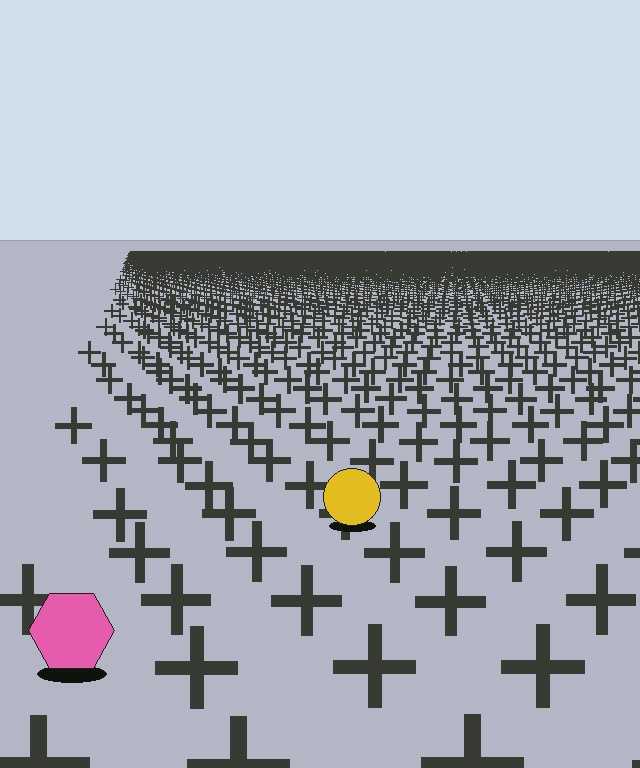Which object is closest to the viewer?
The pink hexagon is closest. The texture marks near it are larger and more spread out.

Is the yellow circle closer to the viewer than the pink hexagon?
No. The pink hexagon is closer — you can tell from the texture gradient: the ground texture is coarser near it.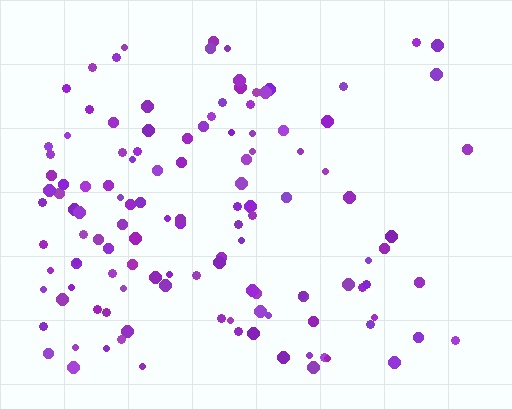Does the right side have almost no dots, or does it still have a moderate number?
Still a moderate number, just noticeably fewer than the left.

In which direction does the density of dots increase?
From right to left, with the left side densest.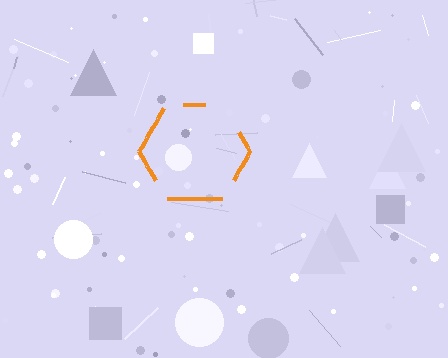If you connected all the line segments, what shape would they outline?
They would outline a hexagon.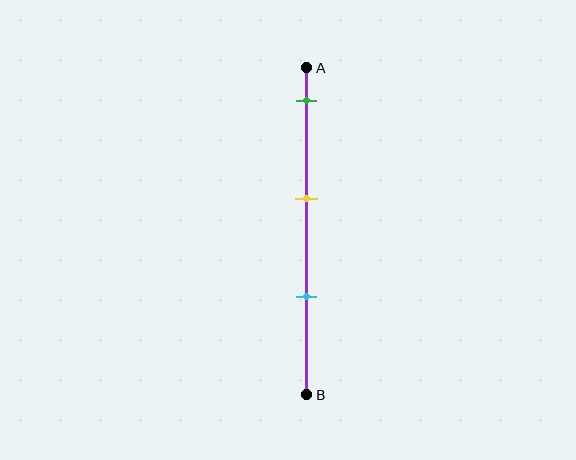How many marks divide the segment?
There are 3 marks dividing the segment.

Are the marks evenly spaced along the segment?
Yes, the marks are approximately evenly spaced.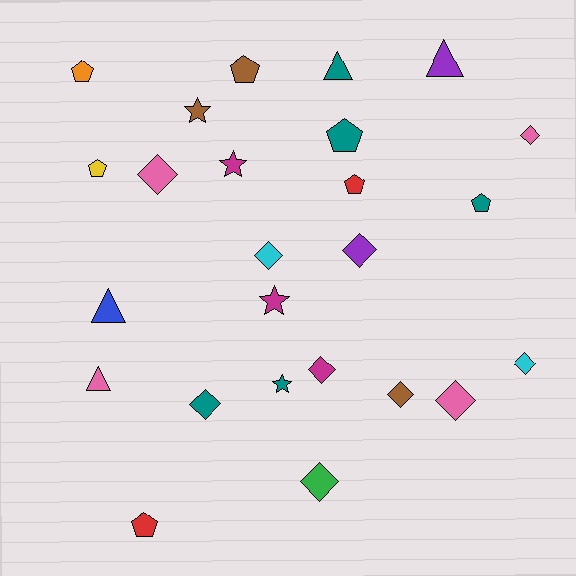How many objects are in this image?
There are 25 objects.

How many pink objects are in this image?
There are 4 pink objects.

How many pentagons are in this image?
There are 7 pentagons.